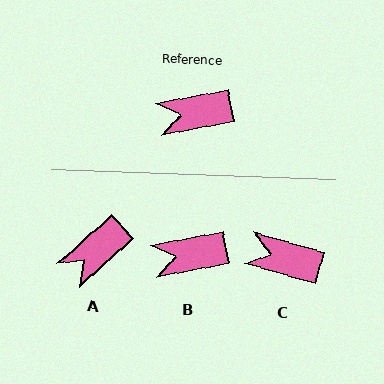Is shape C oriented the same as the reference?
No, it is off by about 26 degrees.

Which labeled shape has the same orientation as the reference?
B.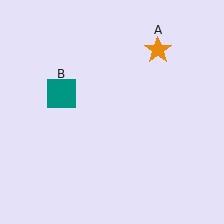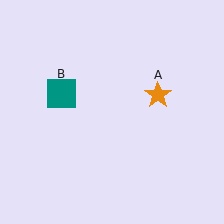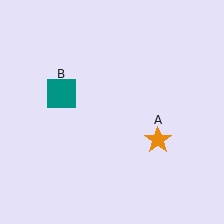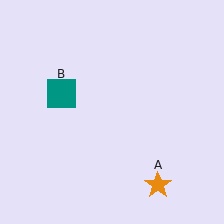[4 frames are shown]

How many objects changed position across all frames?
1 object changed position: orange star (object A).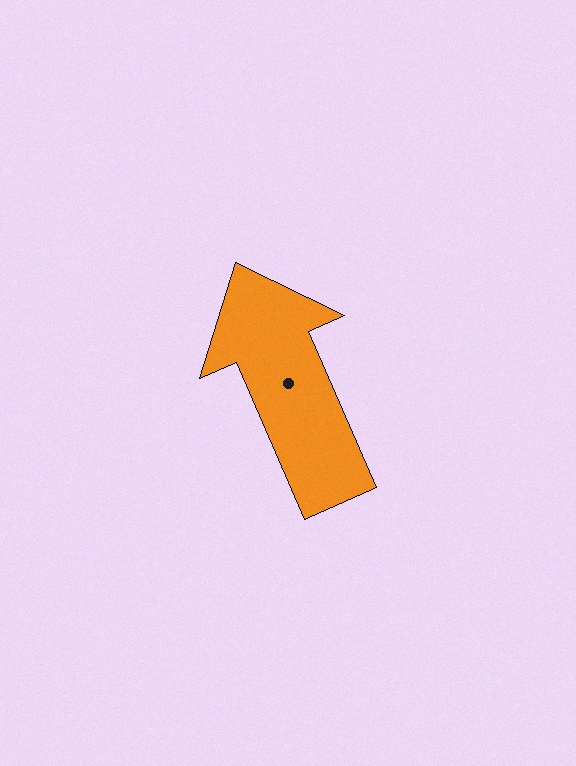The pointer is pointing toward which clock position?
Roughly 11 o'clock.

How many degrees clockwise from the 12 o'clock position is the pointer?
Approximately 336 degrees.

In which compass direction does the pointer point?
Northwest.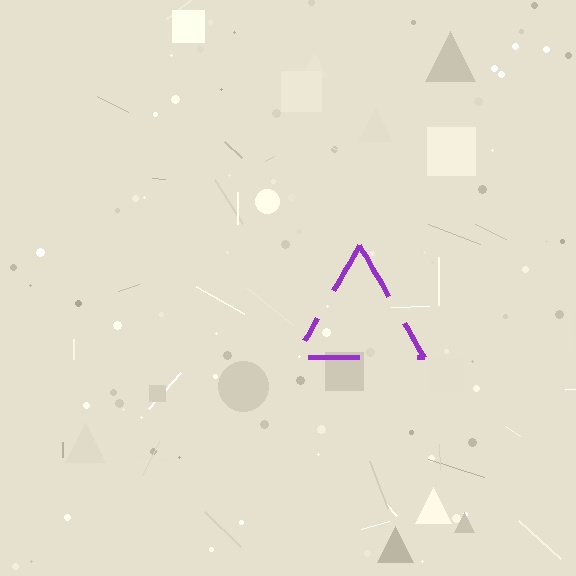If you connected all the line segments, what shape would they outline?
They would outline a triangle.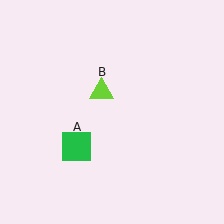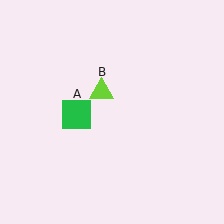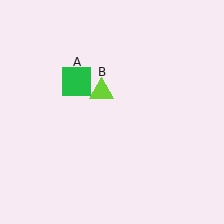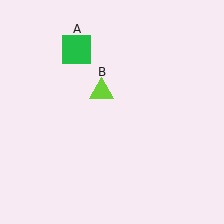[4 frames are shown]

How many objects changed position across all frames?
1 object changed position: green square (object A).